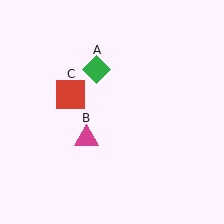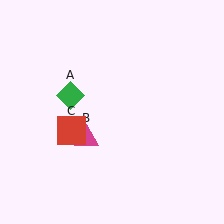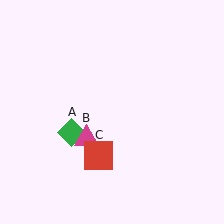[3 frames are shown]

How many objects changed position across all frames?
2 objects changed position: green diamond (object A), red square (object C).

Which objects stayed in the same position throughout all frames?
Magenta triangle (object B) remained stationary.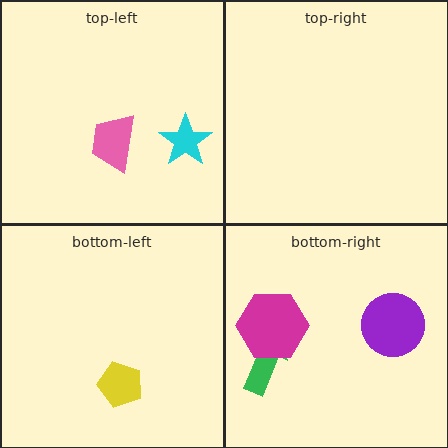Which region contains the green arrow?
The bottom-right region.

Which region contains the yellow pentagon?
The bottom-left region.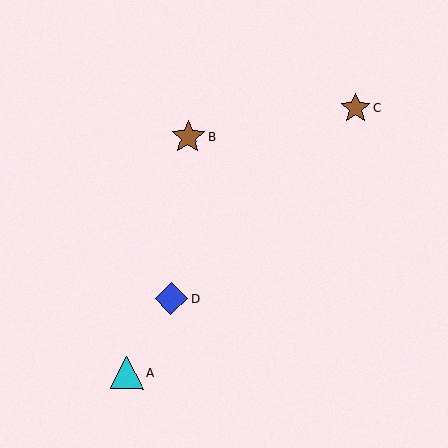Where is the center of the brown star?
The center of the brown star is at (355, 108).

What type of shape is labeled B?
Shape B is a brown star.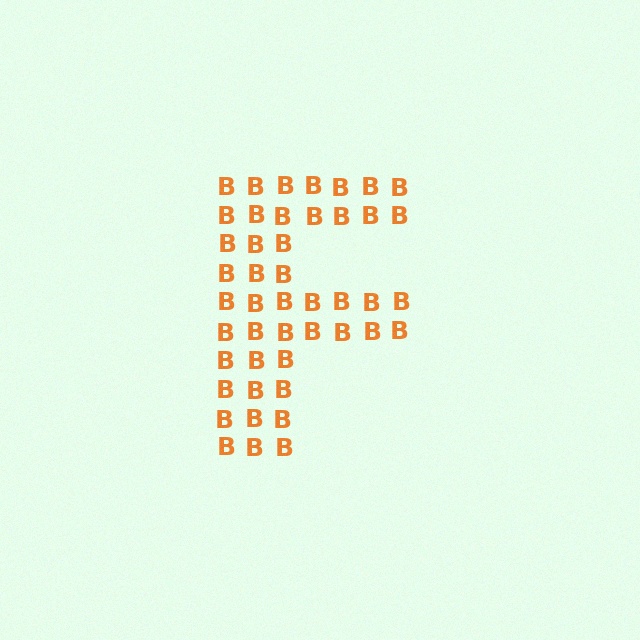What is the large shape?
The large shape is the letter F.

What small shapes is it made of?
It is made of small letter B's.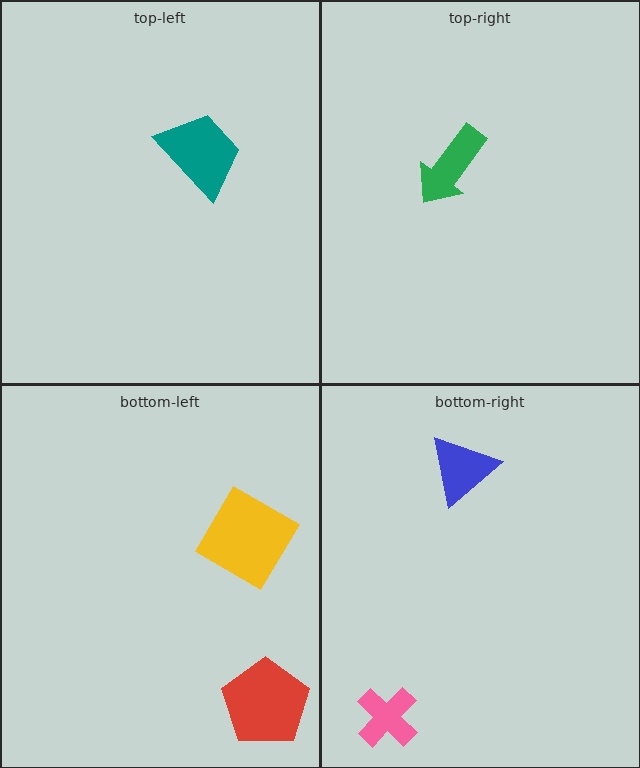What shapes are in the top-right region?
The green arrow.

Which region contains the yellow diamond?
The bottom-left region.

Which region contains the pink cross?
The bottom-right region.